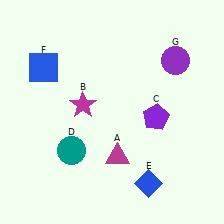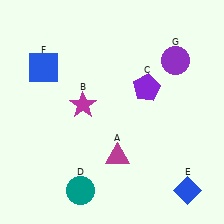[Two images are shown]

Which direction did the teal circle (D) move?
The teal circle (D) moved down.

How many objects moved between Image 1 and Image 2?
3 objects moved between the two images.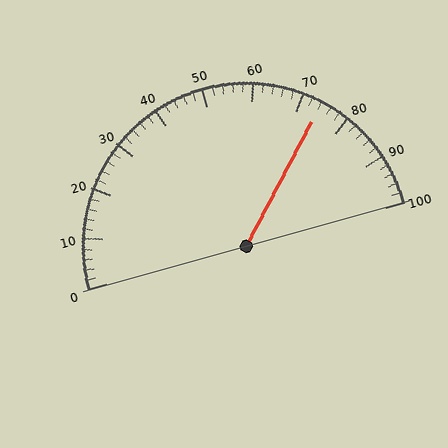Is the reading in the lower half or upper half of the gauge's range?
The reading is in the upper half of the range (0 to 100).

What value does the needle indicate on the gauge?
The needle indicates approximately 74.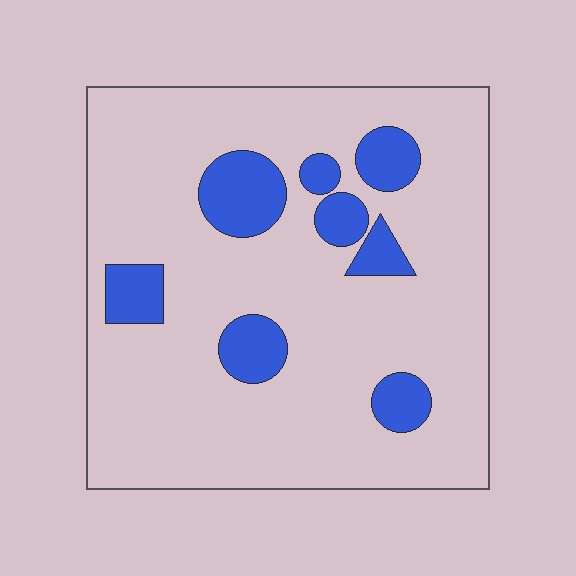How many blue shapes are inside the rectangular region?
8.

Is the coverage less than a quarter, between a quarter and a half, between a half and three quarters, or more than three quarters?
Less than a quarter.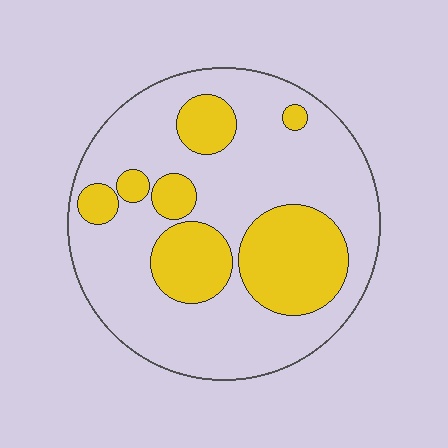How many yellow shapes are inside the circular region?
7.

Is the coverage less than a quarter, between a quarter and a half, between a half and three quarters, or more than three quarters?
Between a quarter and a half.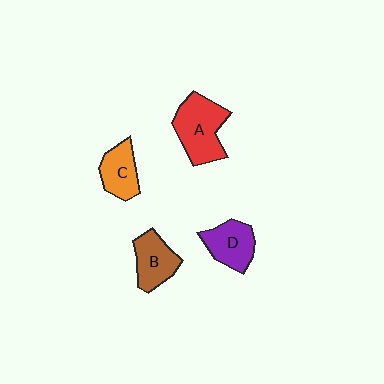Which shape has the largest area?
Shape A (red).